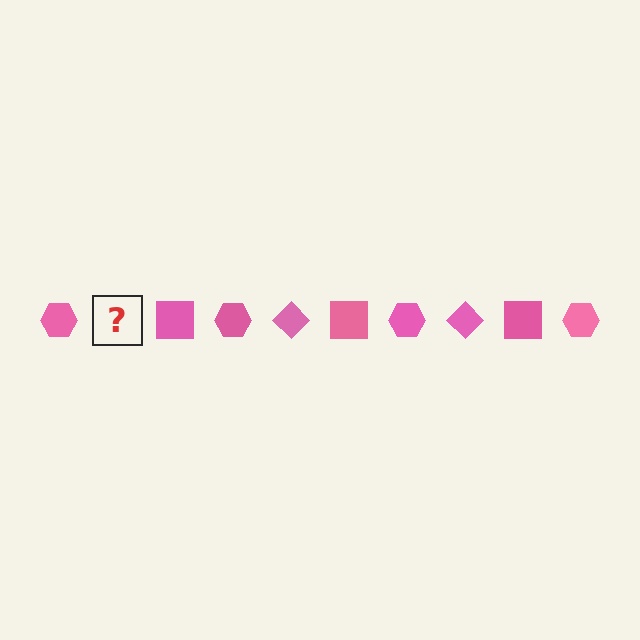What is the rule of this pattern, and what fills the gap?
The rule is that the pattern cycles through hexagon, diamond, square shapes in pink. The gap should be filled with a pink diamond.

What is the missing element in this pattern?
The missing element is a pink diamond.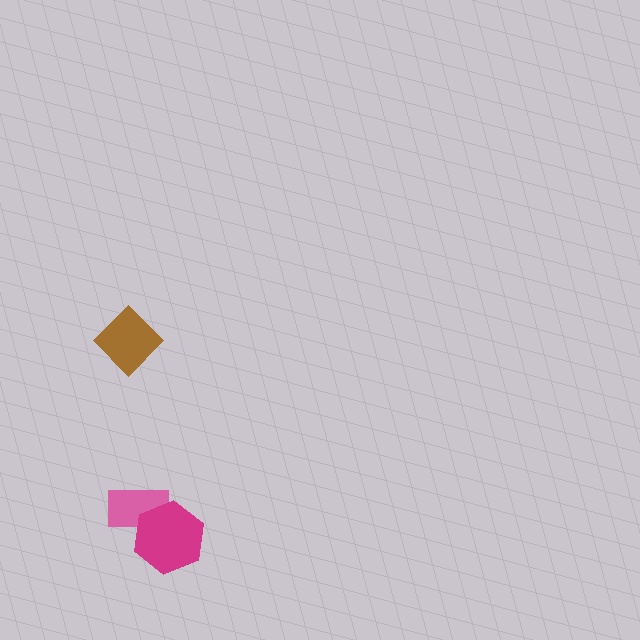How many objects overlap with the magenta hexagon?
1 object overlaps with the magenta hexagon.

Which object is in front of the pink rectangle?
The magenta hexagon is in front of the pink rectangle.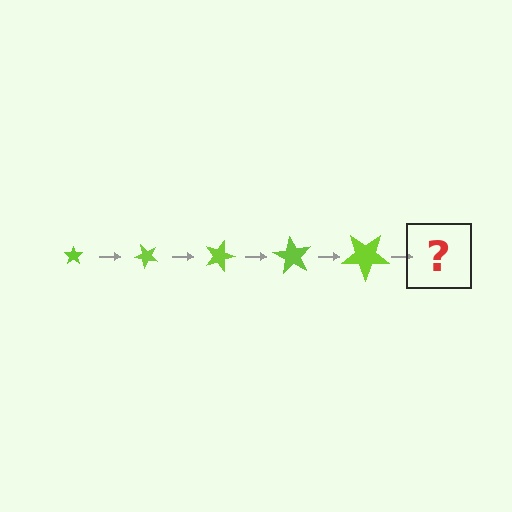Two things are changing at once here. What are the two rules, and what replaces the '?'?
The two rules are that the star grows larger each step and it rotates 45 degrees each step. The '?' should be a star, larger than the previous one and rotated 225 degrees from the start.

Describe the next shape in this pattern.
It should be a star, larger than the previous one and rotated 225 degrees from the start.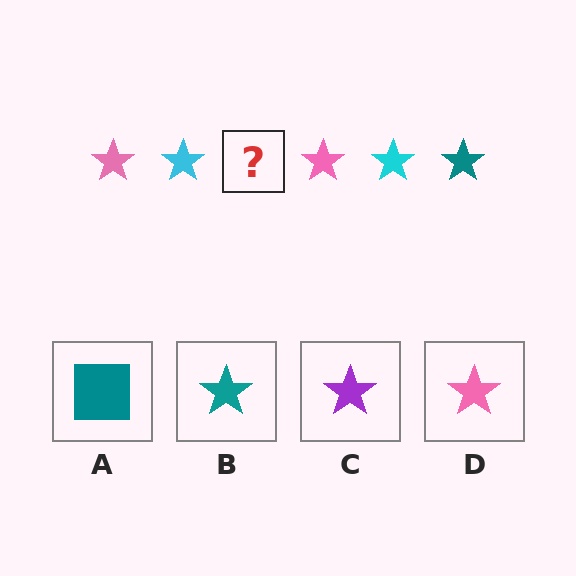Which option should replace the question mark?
Option B.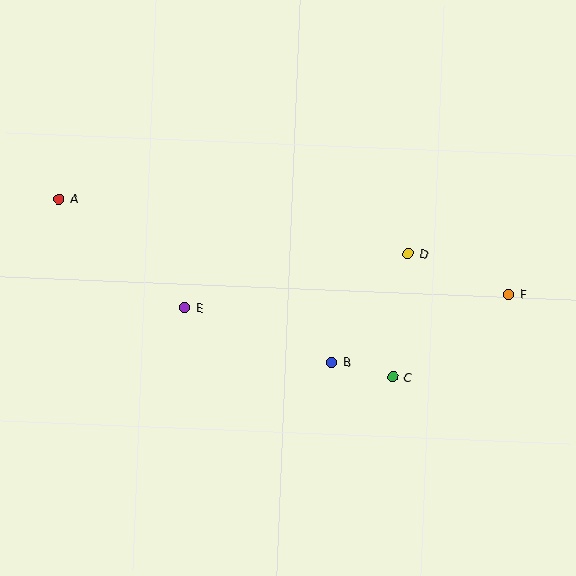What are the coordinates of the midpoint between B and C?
The midpoint between B and C is at (362, 370).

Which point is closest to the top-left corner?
Point A is closest to the top-left corner.